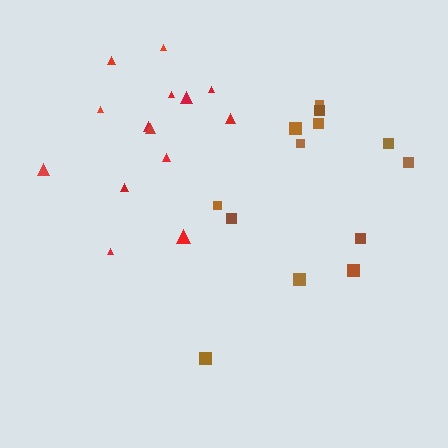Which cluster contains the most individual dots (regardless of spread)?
Red (14).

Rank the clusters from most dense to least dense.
red, brown.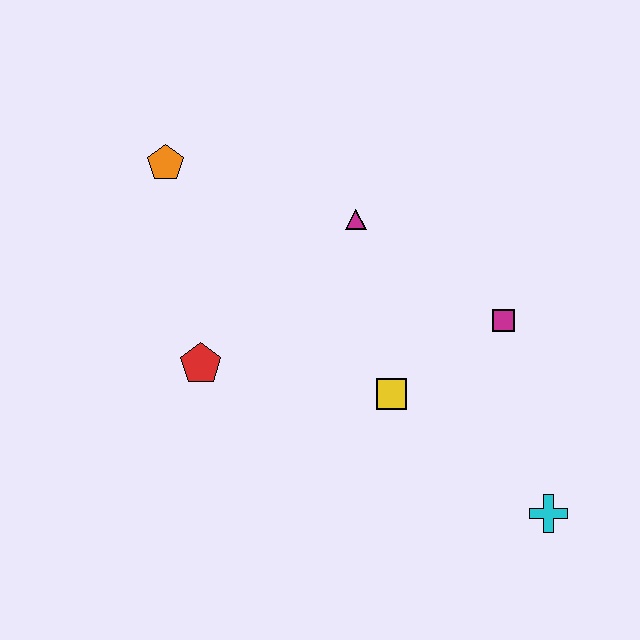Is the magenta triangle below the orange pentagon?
Yes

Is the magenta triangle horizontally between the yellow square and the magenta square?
No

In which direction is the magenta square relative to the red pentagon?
The magenta square is to the right of the red pentagon.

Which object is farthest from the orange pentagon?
The cyan cross is farthest from the orange pentagon.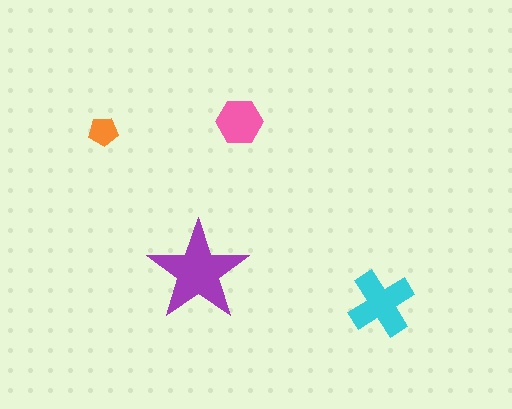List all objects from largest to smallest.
The purple star, the cyan cross, the pink hexagon, the orange pentagon.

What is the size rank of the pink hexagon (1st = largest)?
3rd.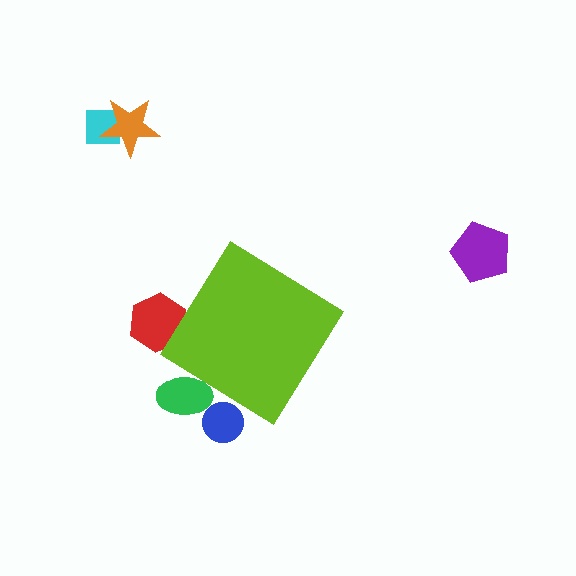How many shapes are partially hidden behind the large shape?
3 shapes are partially hidden.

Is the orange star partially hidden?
No, the orange star is fully visible.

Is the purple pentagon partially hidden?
No, the purple pentagon is fully visible.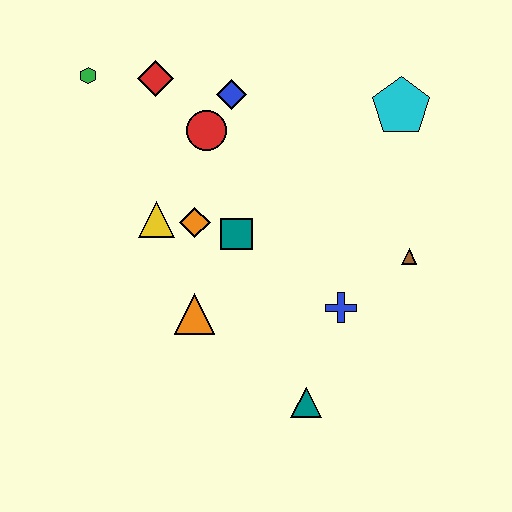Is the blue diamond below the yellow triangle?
No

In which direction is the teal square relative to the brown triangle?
The teal square is to the left of the brown triangle.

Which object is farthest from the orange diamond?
The cyan pentagon is farthest from the orange diamond.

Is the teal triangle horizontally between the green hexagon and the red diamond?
No